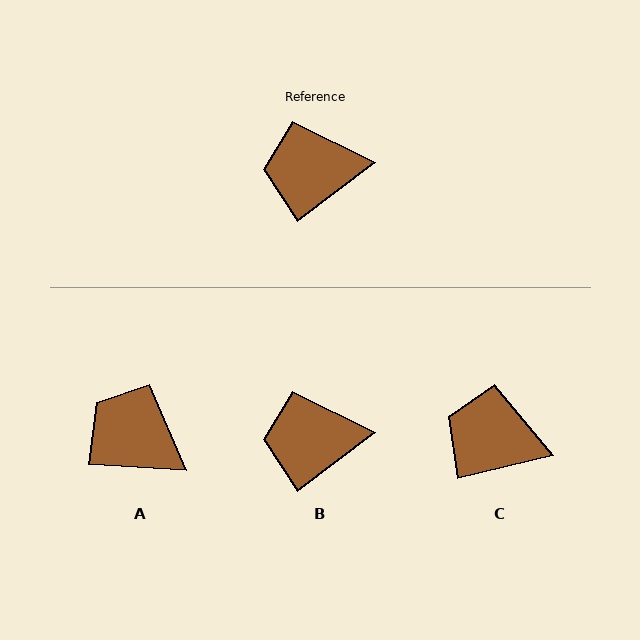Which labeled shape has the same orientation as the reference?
B.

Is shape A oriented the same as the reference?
No, it is off by about 41 degrees.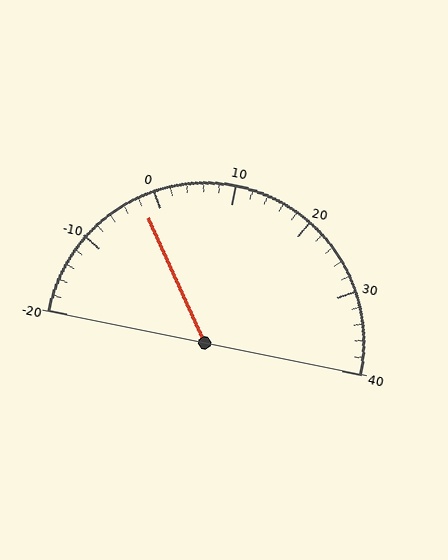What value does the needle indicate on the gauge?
The needle indicates approximately -2.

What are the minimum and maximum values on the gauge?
The gauge ranges from -20 to 40.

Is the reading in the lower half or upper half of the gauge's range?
The reading is in the lower half of the range (-20 to 40).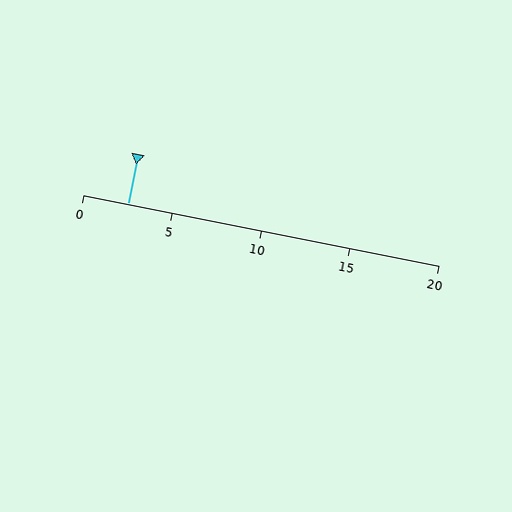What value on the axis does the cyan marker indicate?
The marker indicates approximately 2.5.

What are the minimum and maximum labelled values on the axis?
The axis runs from 0 to 20.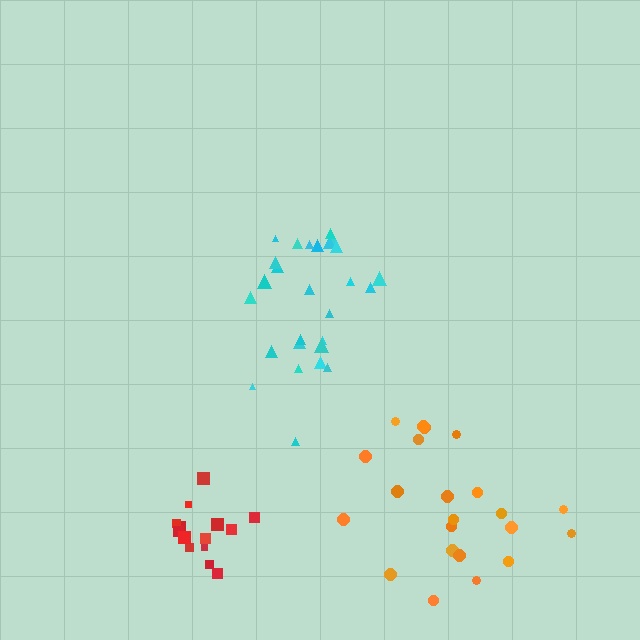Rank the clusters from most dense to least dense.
red, cyan, orange.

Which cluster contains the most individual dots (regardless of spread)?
Cyan (27).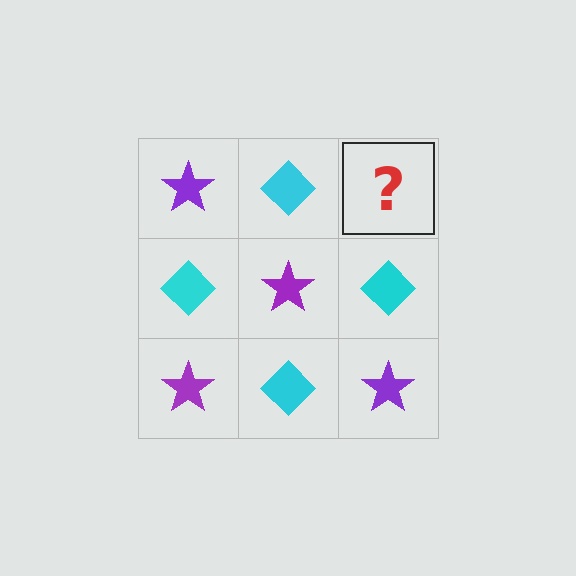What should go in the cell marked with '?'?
The missing cell should contain a purple star.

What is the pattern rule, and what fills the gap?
The rule is that it alternates purple star and cyan diamond in a checkerboard pattern. The gap should be filled with a purple star.